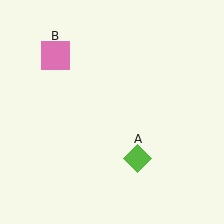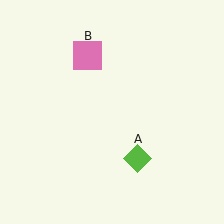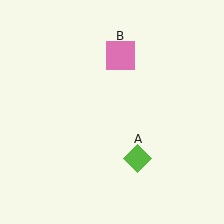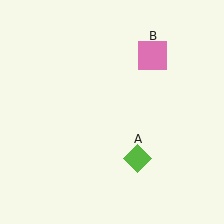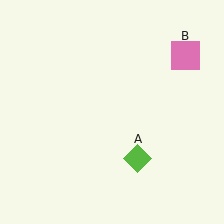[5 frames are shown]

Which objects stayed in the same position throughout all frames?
Lime diamond (object A) remained stationary.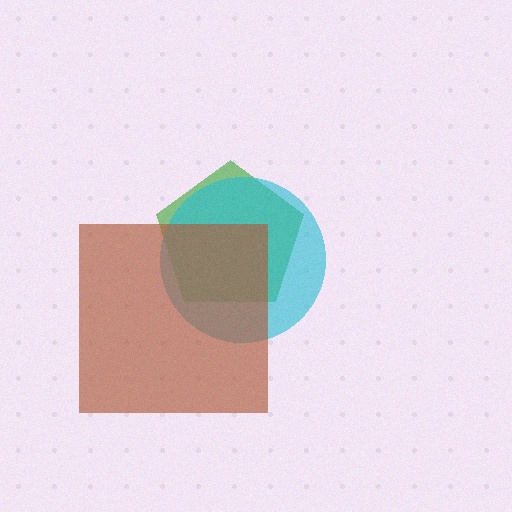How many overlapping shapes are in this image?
There are 3 overlapping shapes in the image.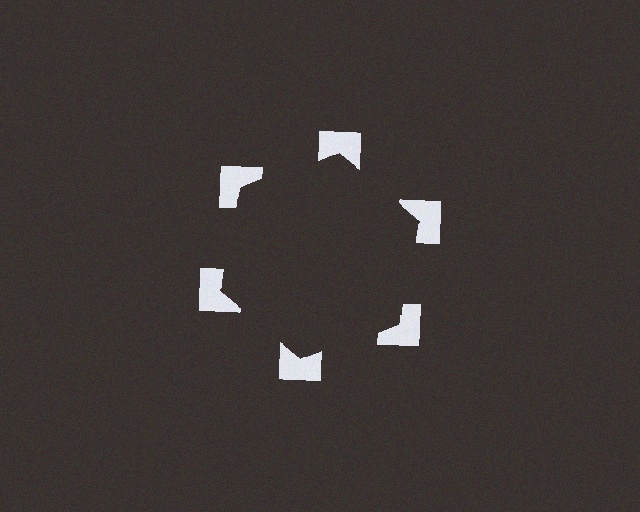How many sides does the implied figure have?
6 sides.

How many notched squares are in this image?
There are 6 — one at each vertex of the illusory hexagon.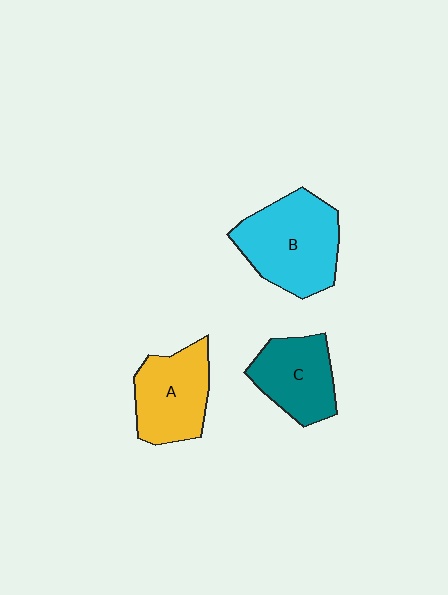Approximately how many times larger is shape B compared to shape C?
Approximately 1.4 times.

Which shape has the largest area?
Shape B (cyan).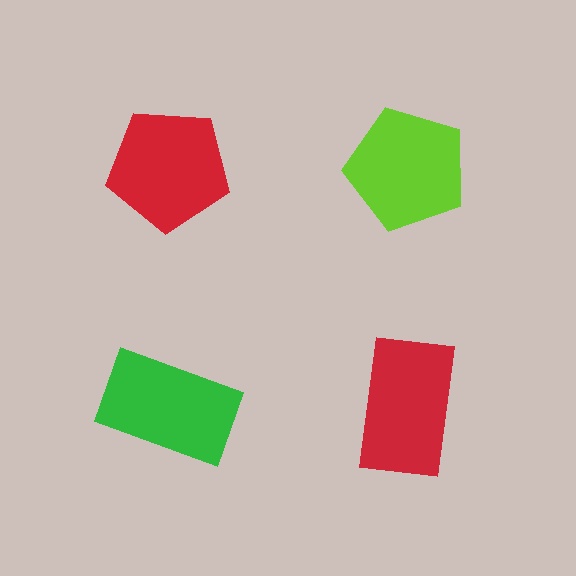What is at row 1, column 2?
A lime pentagon.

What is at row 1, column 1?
A red pentagon.